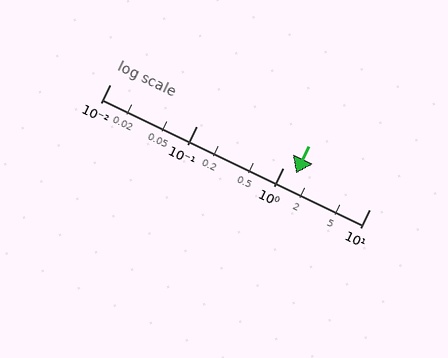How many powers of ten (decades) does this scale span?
The scale spans 3 decades, from 0.01 to 10.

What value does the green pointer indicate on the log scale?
The pointer indicates approximately 1.4.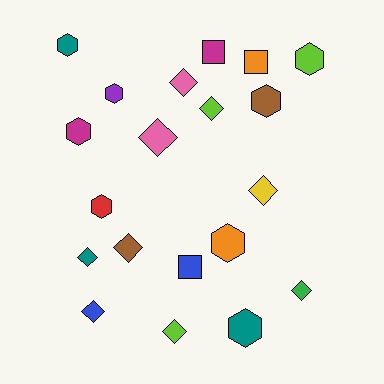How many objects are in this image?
There are 20 objects.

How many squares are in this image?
There are 3 squares.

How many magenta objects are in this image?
There are 2 magenta objects.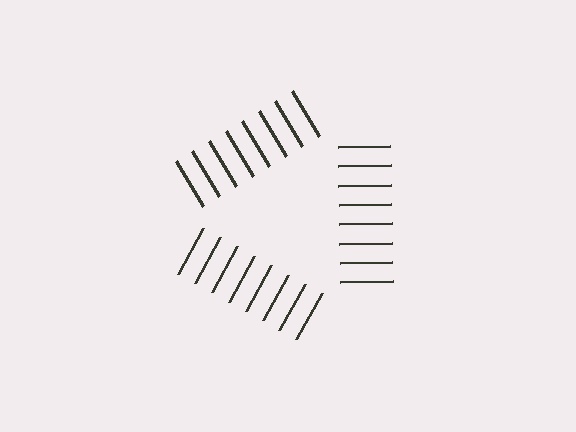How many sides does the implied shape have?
3 sides — the line-ends trace a triangle.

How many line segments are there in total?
24 — 8 along each of the 3 edges.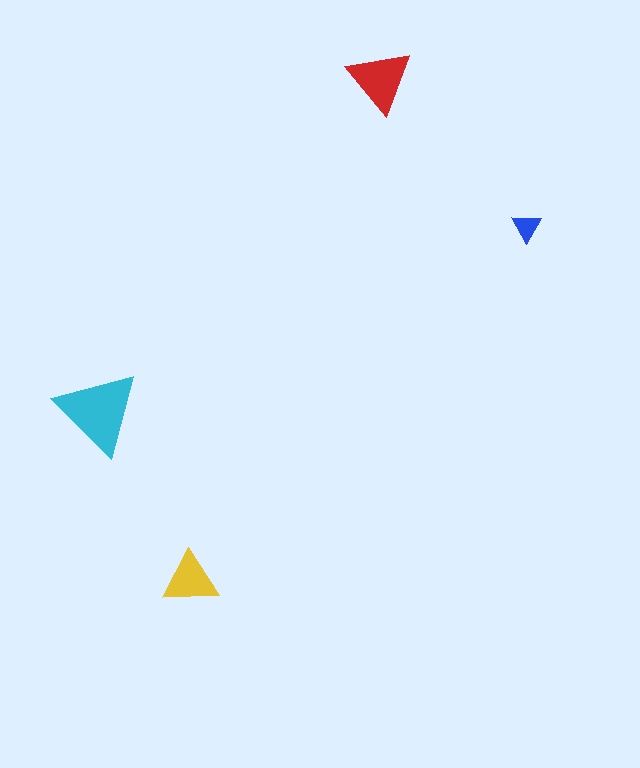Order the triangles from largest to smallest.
the cyan one, the red one, the yellow one, the blue one.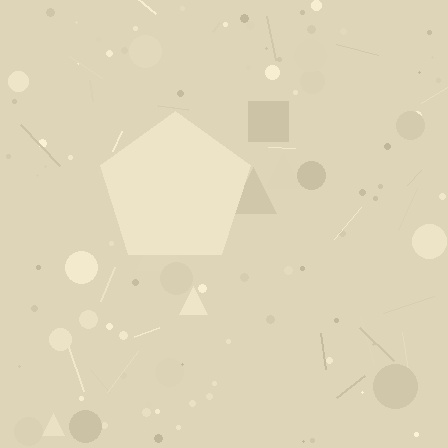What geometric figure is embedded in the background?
A pentagon is embedded in the background.